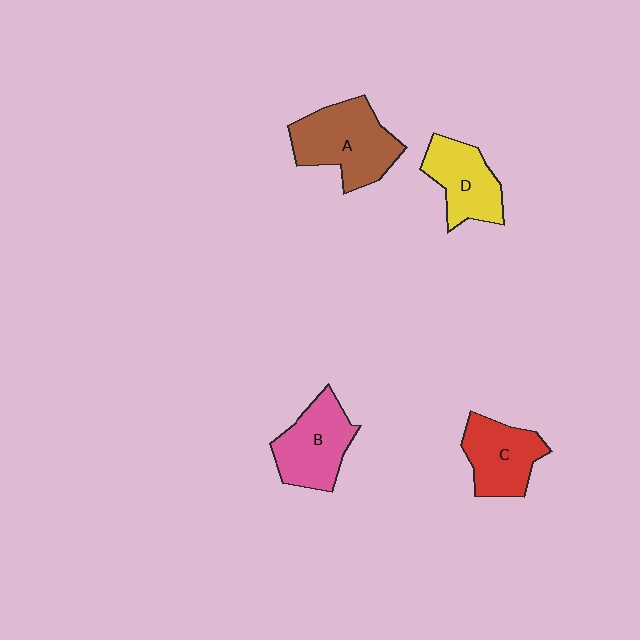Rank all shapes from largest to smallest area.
From largest to smallest: A (brown), B (pink), C (red), D (yellow).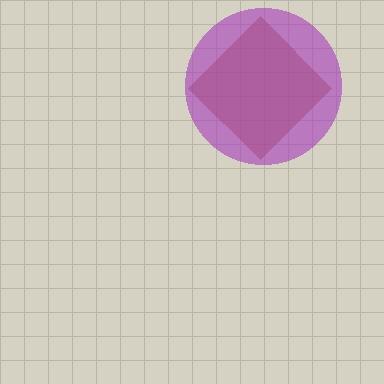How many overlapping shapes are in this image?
There are 2 overlapping shapes in the image.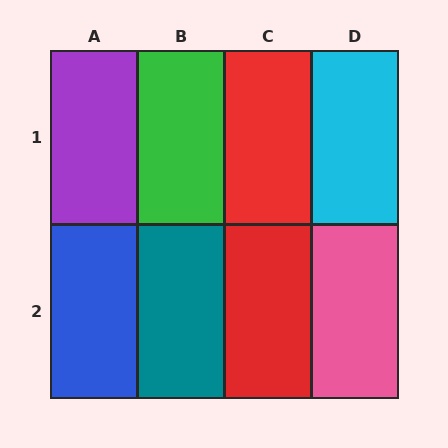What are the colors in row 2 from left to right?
Blue, teal, red, pink.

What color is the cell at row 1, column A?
Purple.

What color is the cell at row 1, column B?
Green.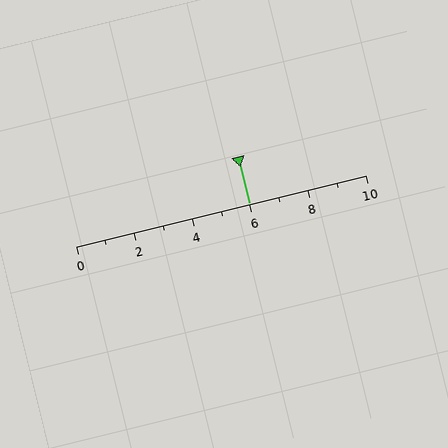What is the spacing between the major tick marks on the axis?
The major ticks are spaced 2 apart.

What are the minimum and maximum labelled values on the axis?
The axis runs from 0 to 10.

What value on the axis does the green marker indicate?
The marker indicates approximately 6.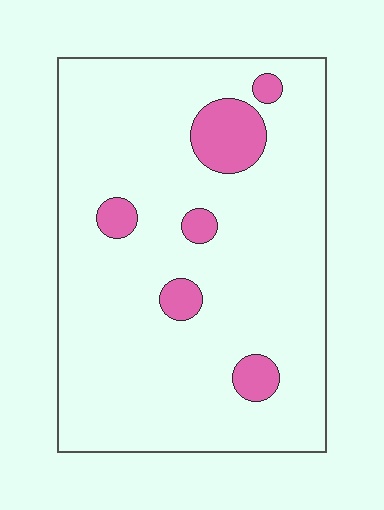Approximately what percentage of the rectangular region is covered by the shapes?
Approximately 10%.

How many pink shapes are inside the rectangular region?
6.